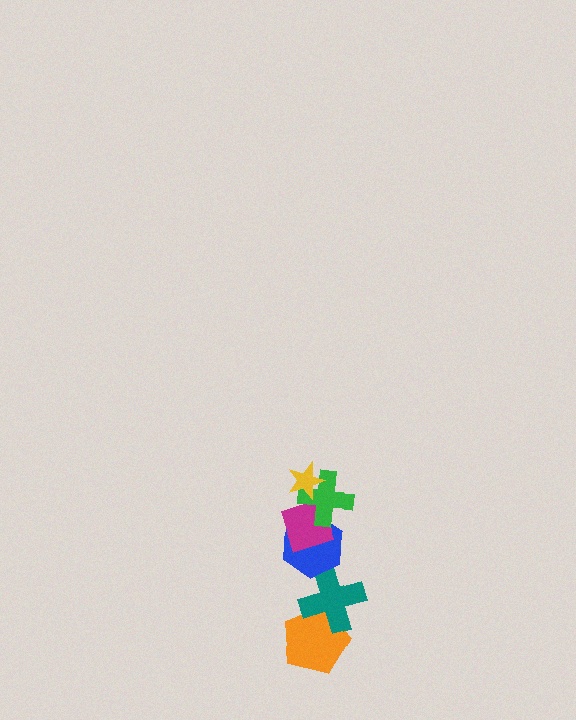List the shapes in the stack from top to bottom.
From top to bottom: the yellow star, the green cross, the magenta diamond, the blue hexagon, the teal cross, the orange pentagon.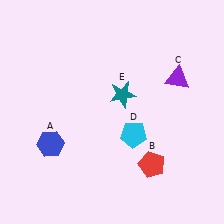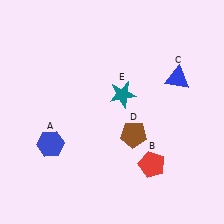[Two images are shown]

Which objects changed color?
C changed from purple to blue. D changed from cyan to brown.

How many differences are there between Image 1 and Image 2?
There are 2 differences between the two images.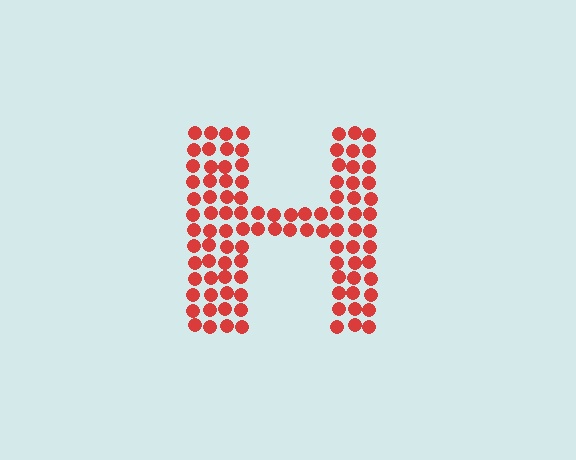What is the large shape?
The large shape is the letter H.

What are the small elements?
The small elements are circles.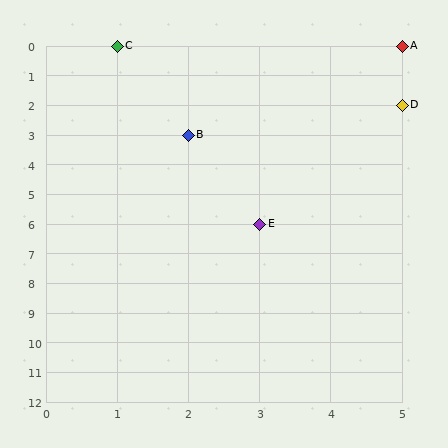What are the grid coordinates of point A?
Point A is at grid coordinates (5, 0).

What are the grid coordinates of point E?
Point E is at grid coordinates (3, 6).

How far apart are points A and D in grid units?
Points A and D are 2 rows apart.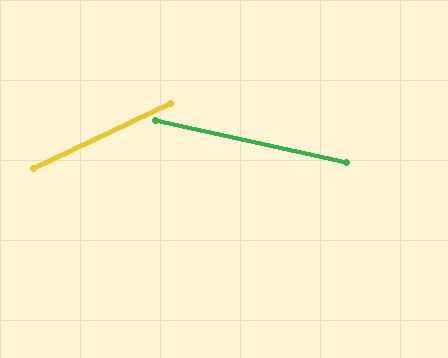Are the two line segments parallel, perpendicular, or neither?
Neither parallel nor perpendicular — they differ by about 38°.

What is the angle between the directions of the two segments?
Approximately 38 degrees.